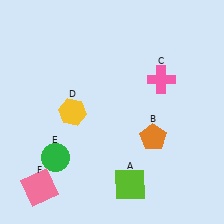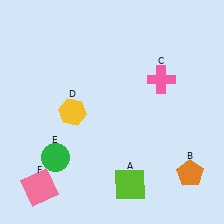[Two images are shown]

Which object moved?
The orange pentagon (B) moved right.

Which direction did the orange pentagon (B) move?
The orange pentagon (B) moved right.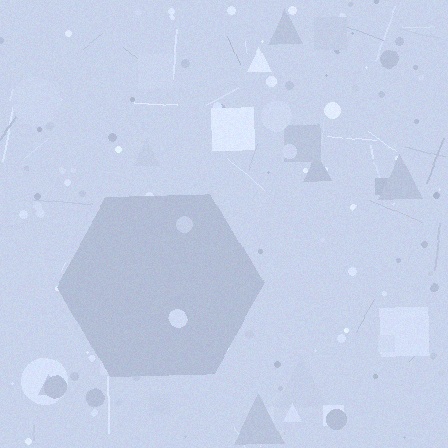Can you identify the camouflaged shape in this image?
The camouflaged shape is a hexagon.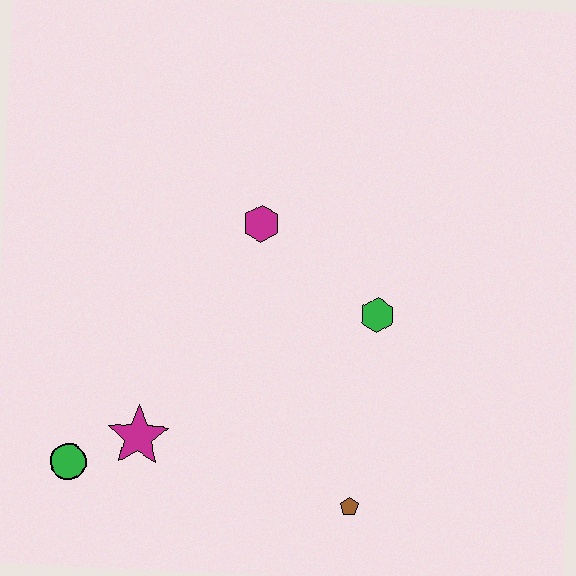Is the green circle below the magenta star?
Yes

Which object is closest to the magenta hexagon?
The green hexagon is closest to the magenta hexagon.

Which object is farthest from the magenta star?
The green hexagon is farthest from the magenta star.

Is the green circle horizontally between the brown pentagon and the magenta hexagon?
No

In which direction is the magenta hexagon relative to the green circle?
The magenta hexagon is above the green circle.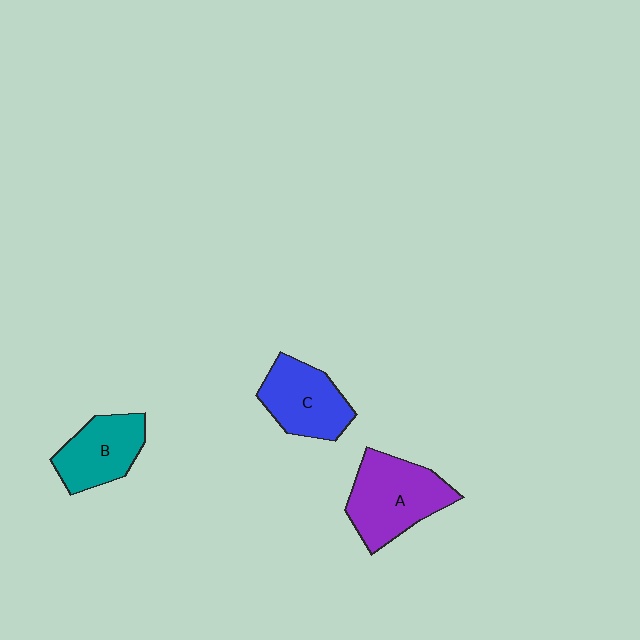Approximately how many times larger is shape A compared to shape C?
Approximately 1.2 times.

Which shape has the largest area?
Shape A (purple).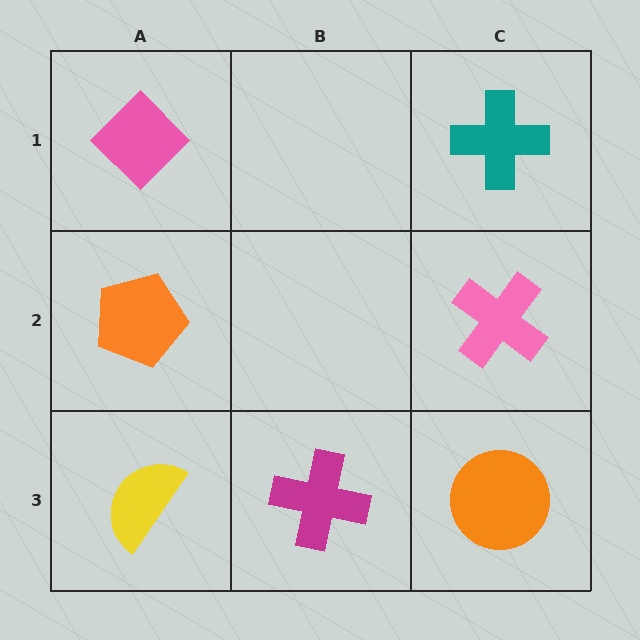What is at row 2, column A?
An orange pentagon.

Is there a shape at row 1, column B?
No, that cell is empty.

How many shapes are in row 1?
2 shapes.